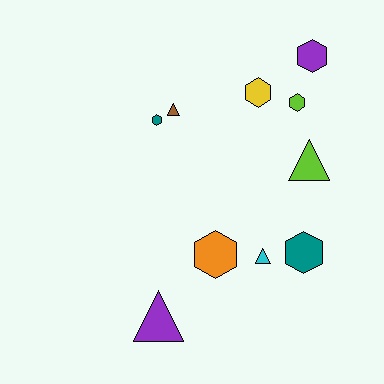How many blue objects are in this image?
There are no blue objects.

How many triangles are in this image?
There are 4 triangles.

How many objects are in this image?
There are 10 objects.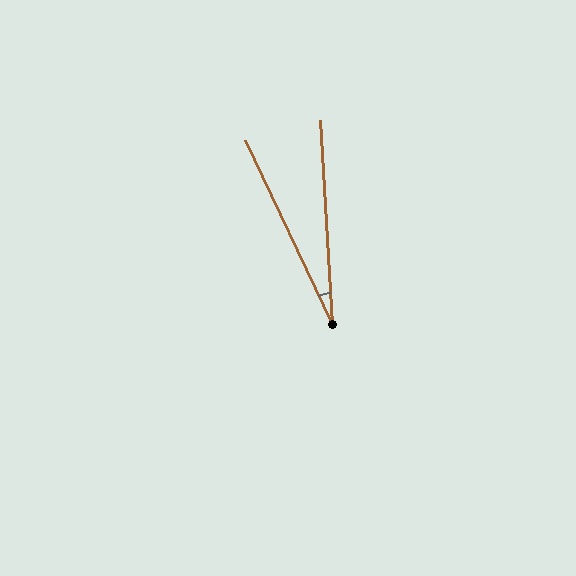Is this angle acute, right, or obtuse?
It is acute.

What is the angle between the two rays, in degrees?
Approximately 22 degrees.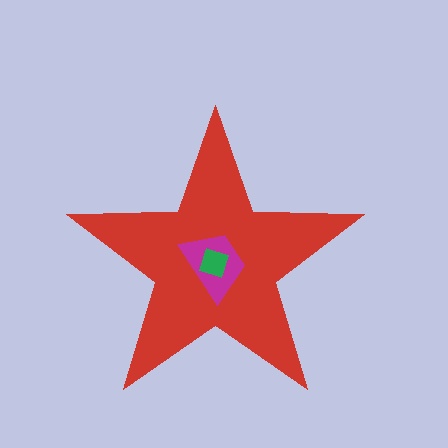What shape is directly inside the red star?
The magenta trapezoid.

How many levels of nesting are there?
3.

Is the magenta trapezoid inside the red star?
Yes.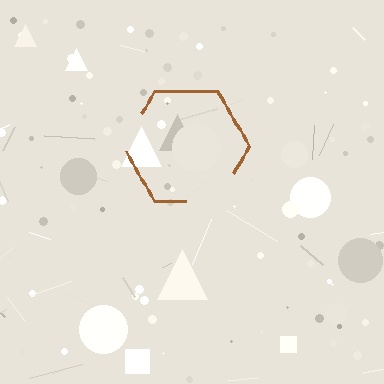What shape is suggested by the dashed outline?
The dashed outline suggests a hexagon.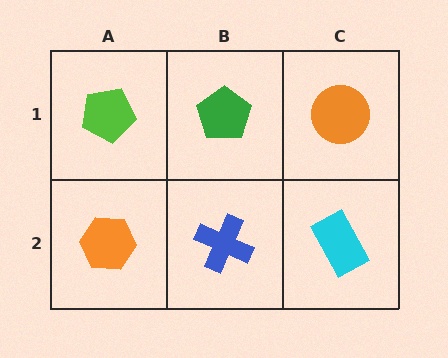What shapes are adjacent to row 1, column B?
A blue cross (row 2, column B), a lime pentagon (row 1, column A), an orange circle (row 1, column C).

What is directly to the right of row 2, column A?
A blue cross.